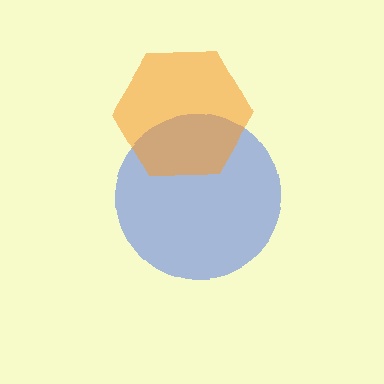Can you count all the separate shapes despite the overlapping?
Yes, there are 2 separate shapes.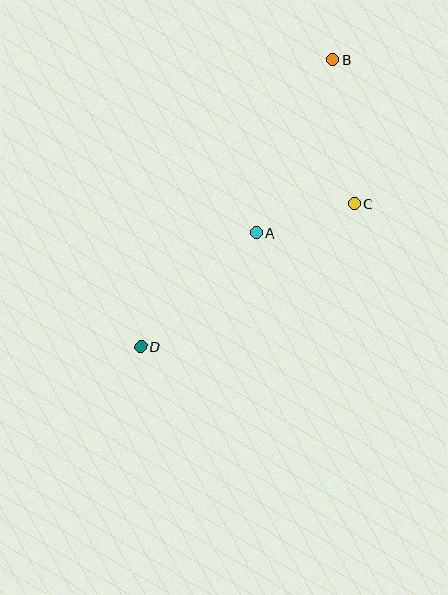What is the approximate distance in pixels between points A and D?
The distance between A and D is approximately 162 pixels.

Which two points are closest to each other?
Points A and C are closest to each other.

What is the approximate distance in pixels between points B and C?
The distance between B and C is approximately 146 pixels.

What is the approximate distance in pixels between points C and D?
The distance between C and D is approximately 257 pixels.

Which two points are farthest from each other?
Points B and D are farthest from each other.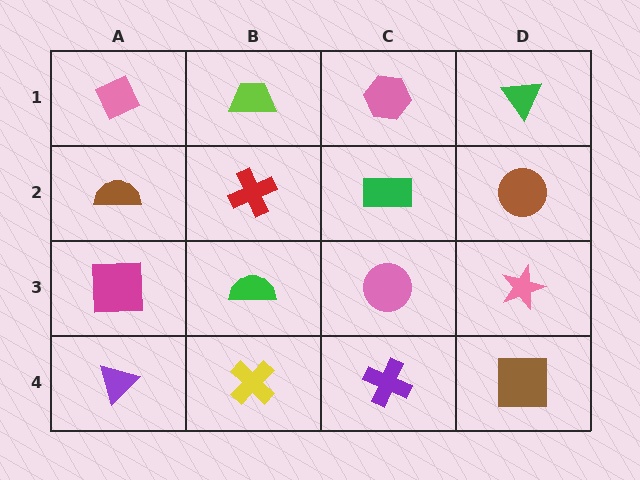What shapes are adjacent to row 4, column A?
A magenta square (row 3, column A), a yellow cross (row 4, column B).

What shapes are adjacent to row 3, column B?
A red cross (row 2, column B), a yellow cross (row 4, column B), a magenta square (row 3, column A), a pink circle (row 3, column C).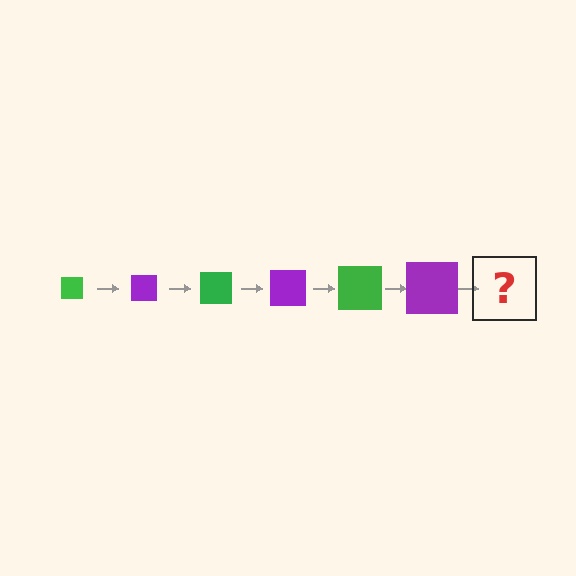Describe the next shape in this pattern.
It should be a green square, larger than the previous one.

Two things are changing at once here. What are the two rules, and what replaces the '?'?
The two rules are that the square grows larger each step and the color cycles through green and purple. The '?' should be a green square, larger than the previous one.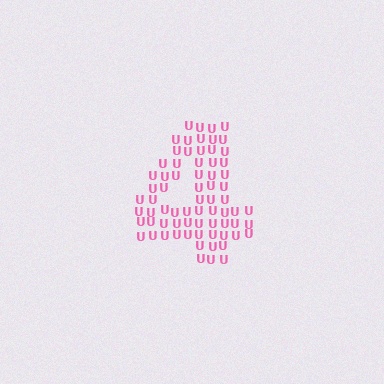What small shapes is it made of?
It is made of small letter U's.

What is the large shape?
The large shape is the digit 4.